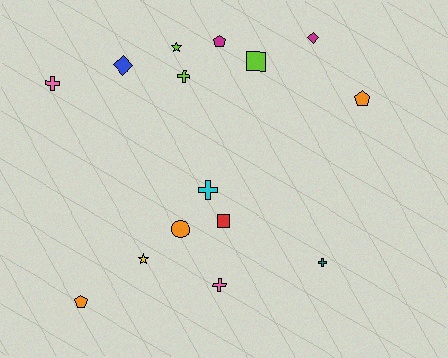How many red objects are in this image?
There is 1 red object.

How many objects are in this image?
There are 15 objects.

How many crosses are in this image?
There are 5 crosses.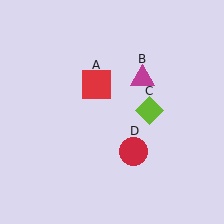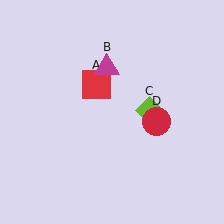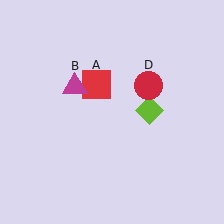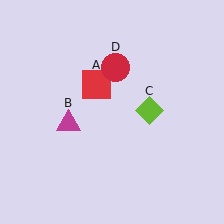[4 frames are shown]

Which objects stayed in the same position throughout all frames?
Red square (object A) and lime diamond (object C) remained stationary.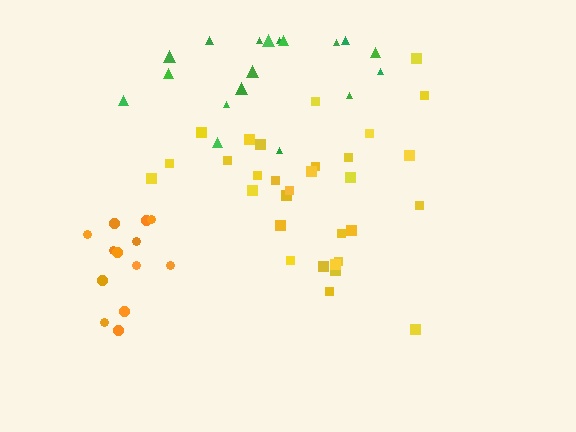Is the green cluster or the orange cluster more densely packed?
Orange.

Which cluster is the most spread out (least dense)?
Green.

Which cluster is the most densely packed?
Orange.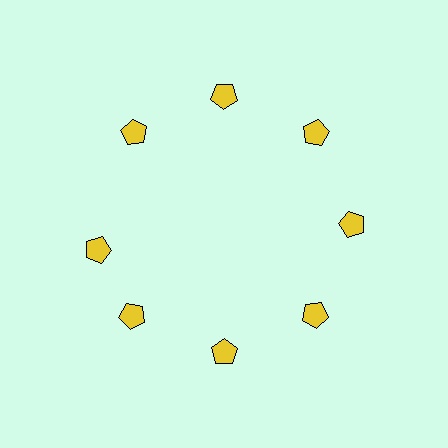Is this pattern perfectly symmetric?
No. The 8 yellow pentagons are arranged in a ring, but one element near the 9 o'clock position is rotated out of alignment along the ring, breaking the 8-fold rotational symmetry.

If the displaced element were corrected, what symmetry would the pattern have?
It would have 8-fold rotational symmetry — the pattern would map onto itself every 45 degrees.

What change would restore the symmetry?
The symmetry would be restored by rotating it back into even spacing with its neighbors so that all 8 pentagons sit at equal angles and equal distance from the center.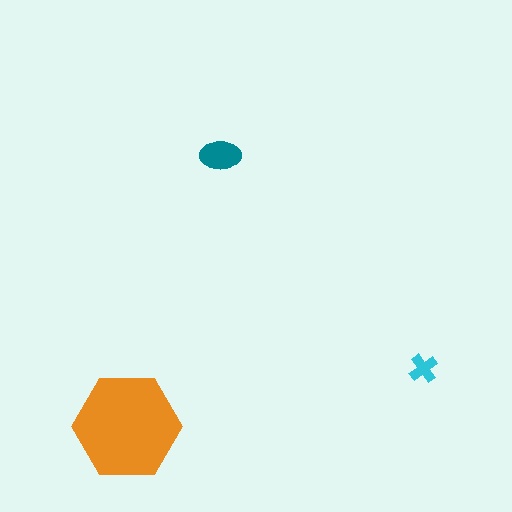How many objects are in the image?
There are 3 objects in the image.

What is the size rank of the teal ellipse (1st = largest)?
2nd.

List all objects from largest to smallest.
The orange hexagon, the teal ellipse, the cyan cross.